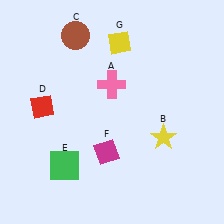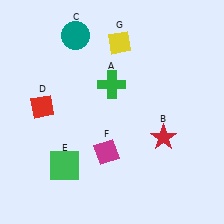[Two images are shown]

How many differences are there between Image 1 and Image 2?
There are 3 differences between the two images.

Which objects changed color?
A changed from pink to green. B changed from yellow to red. C changed from brown to teal.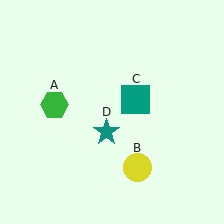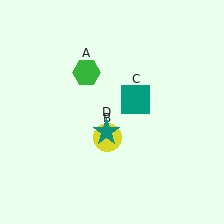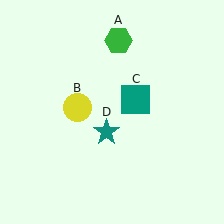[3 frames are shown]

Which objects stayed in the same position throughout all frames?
Teal square (object C) and teal star (object D) remained stationary.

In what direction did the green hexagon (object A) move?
The green hexagon (object A) moved up and to the right.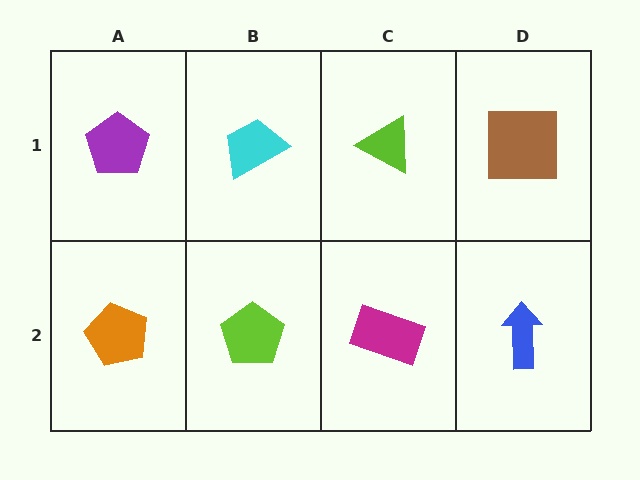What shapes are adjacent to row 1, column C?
A magenta rectangle (row 2, column C), a cyan trapezoid (row 1, column B), a brown square (row 1, column D).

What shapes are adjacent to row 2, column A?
A purple pentagon (row 1, column A), a lime pentagon (row 2, column B).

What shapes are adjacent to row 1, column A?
An orange pentagon (row 2, column A), a cyan trapezoid (row 1, column B).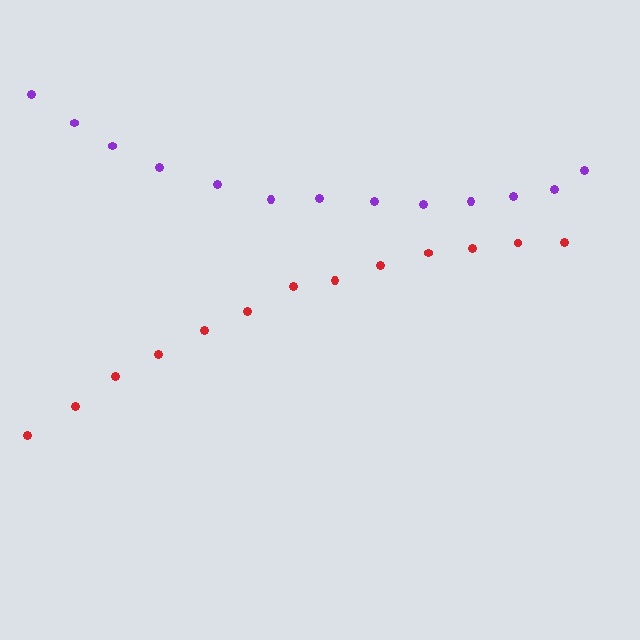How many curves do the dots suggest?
There are 2 distinct paths.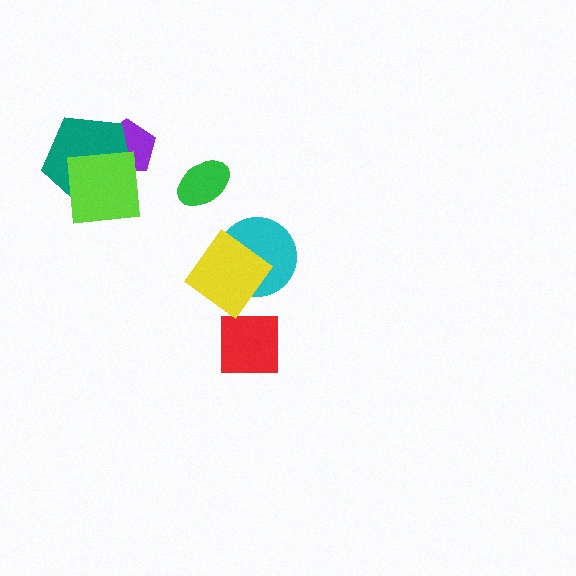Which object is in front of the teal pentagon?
The lime square is in front of the teal pentagon.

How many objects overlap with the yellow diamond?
1 object overlaps with the yellow diamond.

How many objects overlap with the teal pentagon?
2 objects overlap with the teal pentagon.